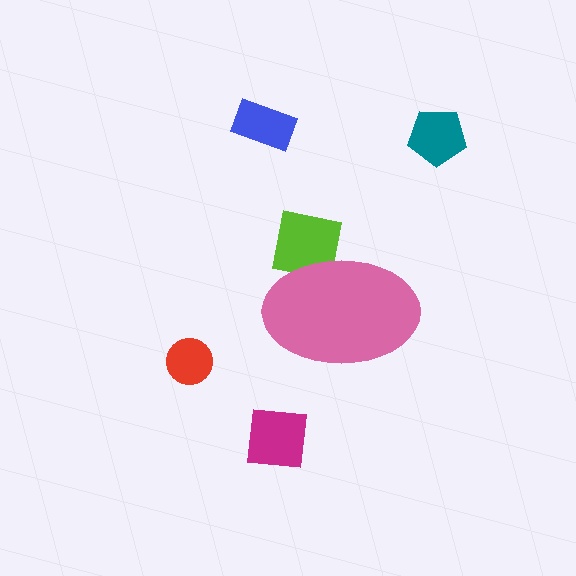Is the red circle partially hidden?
No, the red circle is fully visible.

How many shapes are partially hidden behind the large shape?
1 shape is partially hidden.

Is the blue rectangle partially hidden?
No, the blue rectangle is fully visible.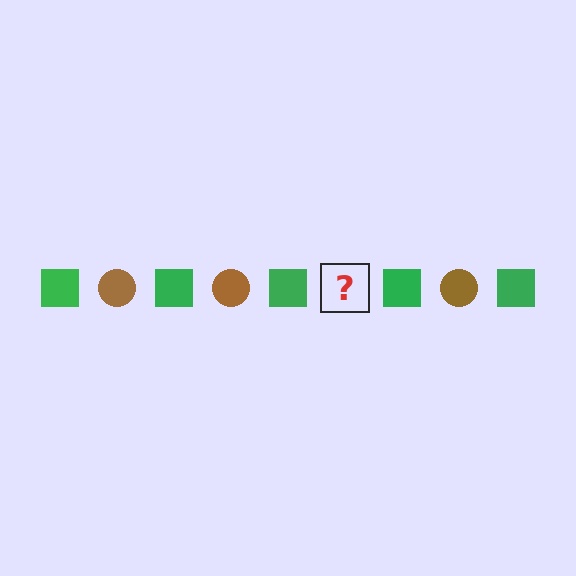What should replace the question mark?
The question mark should be replaced with a brown circle.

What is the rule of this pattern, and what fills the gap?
The rule is that the pattern alternates between green square and brown circle. The gap should be filled with a brown circle.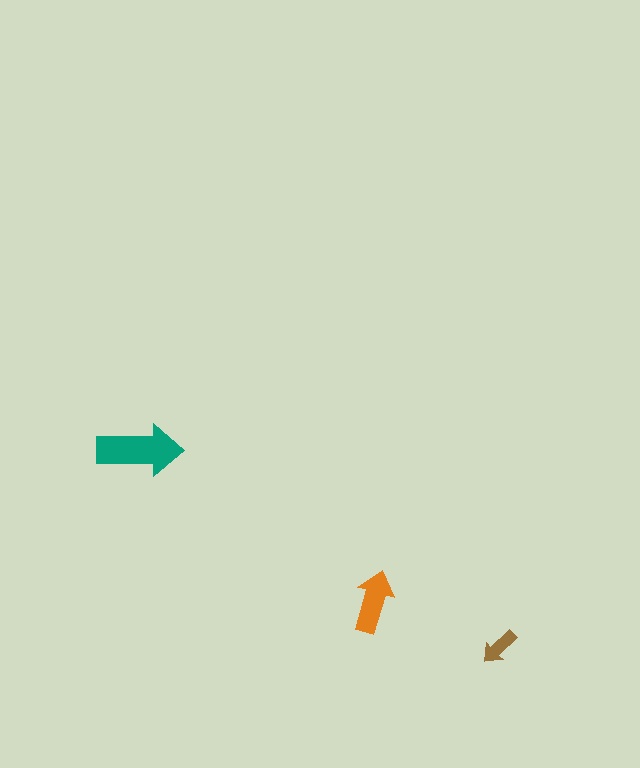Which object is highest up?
The teal arrow is topmost.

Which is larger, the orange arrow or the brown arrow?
The orange one.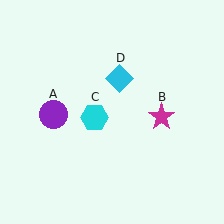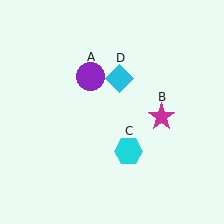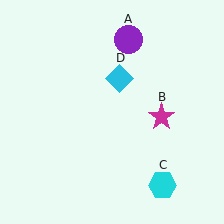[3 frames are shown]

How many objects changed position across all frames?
2 objects changed position: purple circle (object A), cyan hexagon (object C).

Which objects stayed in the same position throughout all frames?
Magenta star (object B) and cyan diamond (object D) remained stationary.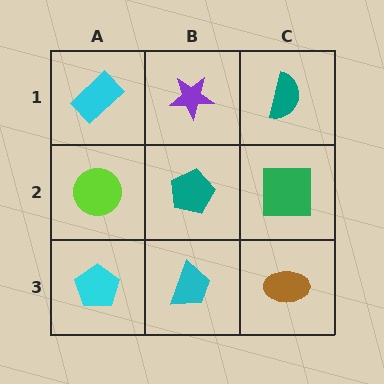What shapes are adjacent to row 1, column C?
A green square (row 2, column C), a purple star (row 1, column B).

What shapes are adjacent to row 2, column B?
A purple star (row 1, column B), a cyan trapezoid (row 3, column B), a lime circle (row 2, column A), a green square (row 2, column C).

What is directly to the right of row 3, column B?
A brown ellipse.